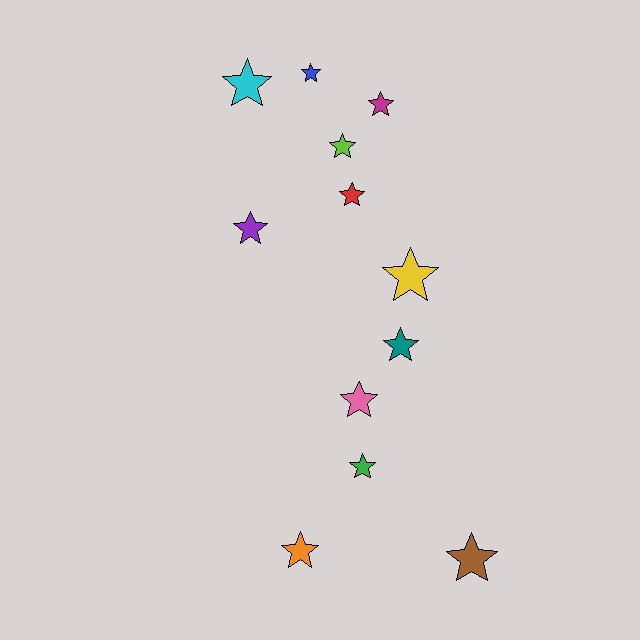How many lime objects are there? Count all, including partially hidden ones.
There is 1 lime object.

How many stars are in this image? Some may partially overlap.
There are 12 stars.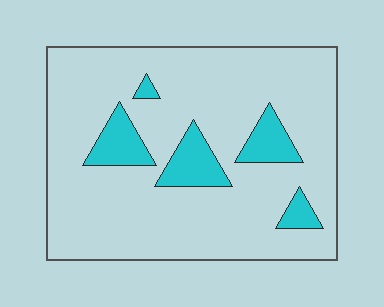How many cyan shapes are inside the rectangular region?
5.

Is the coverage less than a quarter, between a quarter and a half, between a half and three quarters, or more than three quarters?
Less than a quarter.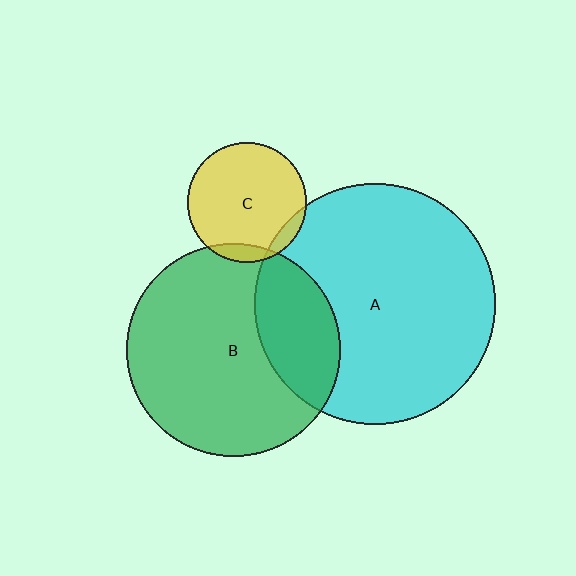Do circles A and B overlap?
Yes.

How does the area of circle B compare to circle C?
Approximately 3.2 times.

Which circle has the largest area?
Circle A (cyan).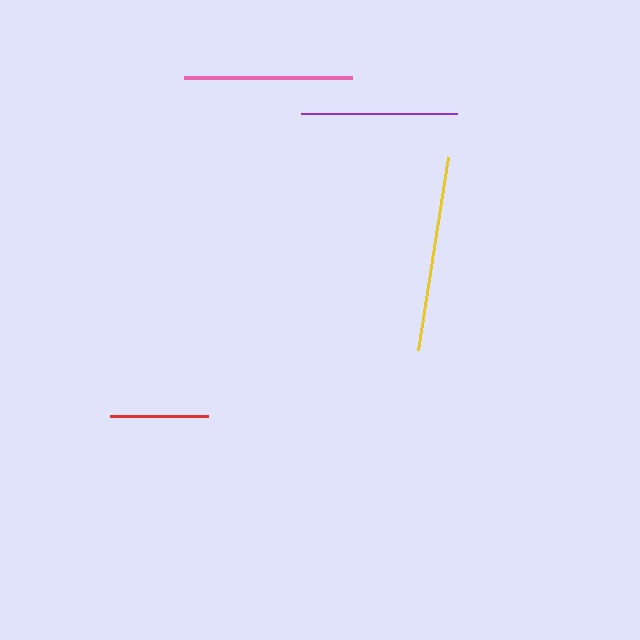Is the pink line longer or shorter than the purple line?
The pink line is longer than the purple line.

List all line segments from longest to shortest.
From longest to shortest: yellow, pink, purple, red.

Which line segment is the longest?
The yellow line is the longest at approximately 195 pixels.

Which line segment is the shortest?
The red line is the shortest at approximately 97 pixels.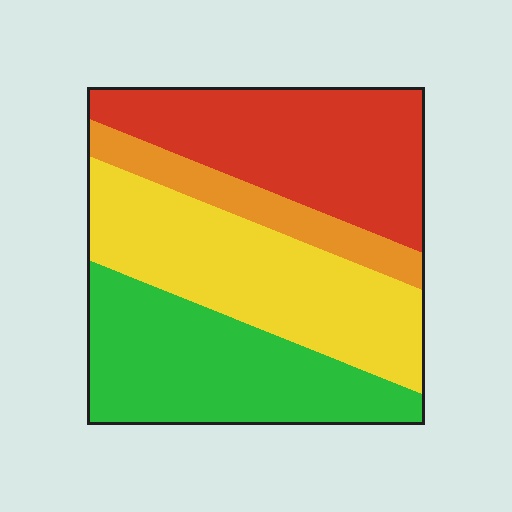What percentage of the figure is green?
Green takes up about one quarter (1/4) of the figure.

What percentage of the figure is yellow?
Yellow covers about 30% of the figure.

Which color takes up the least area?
Orange, at roughly 10%.